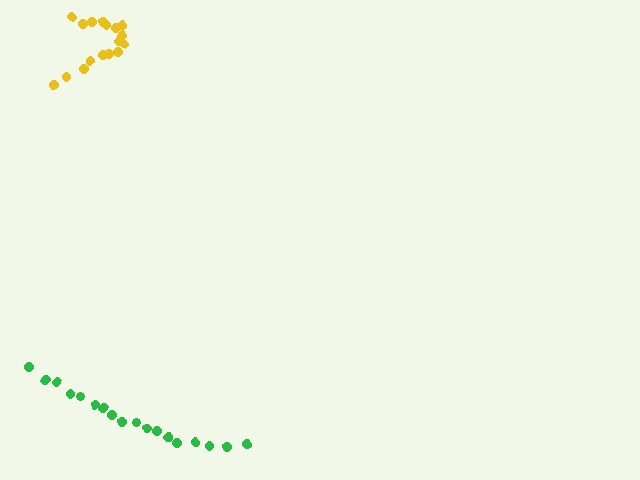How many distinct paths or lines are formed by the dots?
There are 2 distinct paths.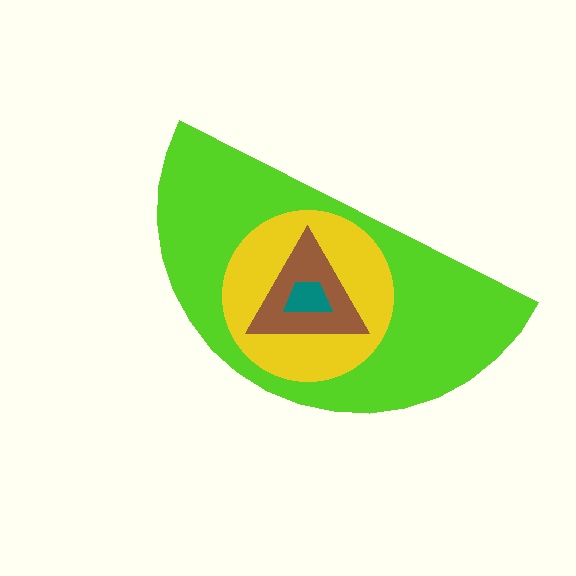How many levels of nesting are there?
4.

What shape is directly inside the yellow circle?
The brown triangle.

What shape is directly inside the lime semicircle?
The yellow circle.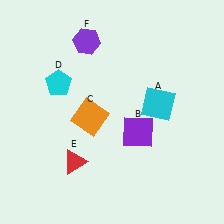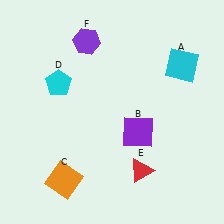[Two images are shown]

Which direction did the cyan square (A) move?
The cyan square (A) moved up.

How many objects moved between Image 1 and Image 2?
3 objects moved between the two images.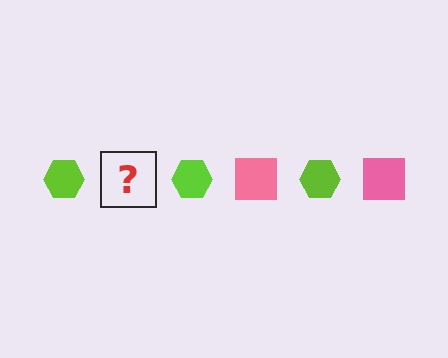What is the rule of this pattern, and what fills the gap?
The rule is that the pattern alternates between lime hexagon and pink square. The gap should be filled with a pink square.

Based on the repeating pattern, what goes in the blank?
The blank should be a pink square.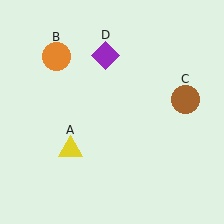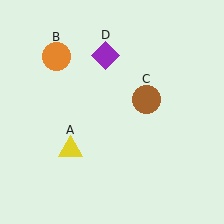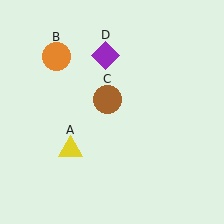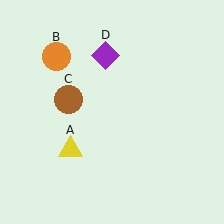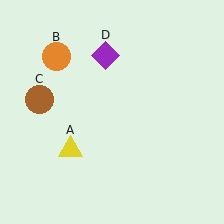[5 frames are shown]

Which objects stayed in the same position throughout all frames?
Yellow triangle (object A) and orange circle (object B) and purple diamond (object D) remained stationary.